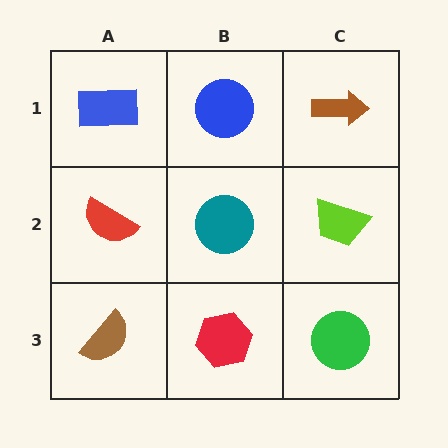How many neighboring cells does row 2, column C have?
3.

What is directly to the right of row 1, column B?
A brown arrow.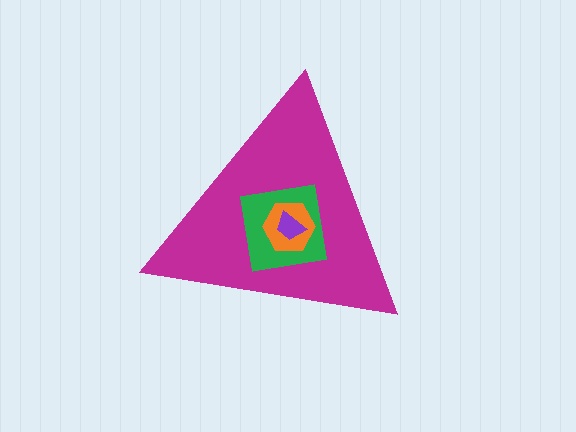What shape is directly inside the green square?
The orange hexagon.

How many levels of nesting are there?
4.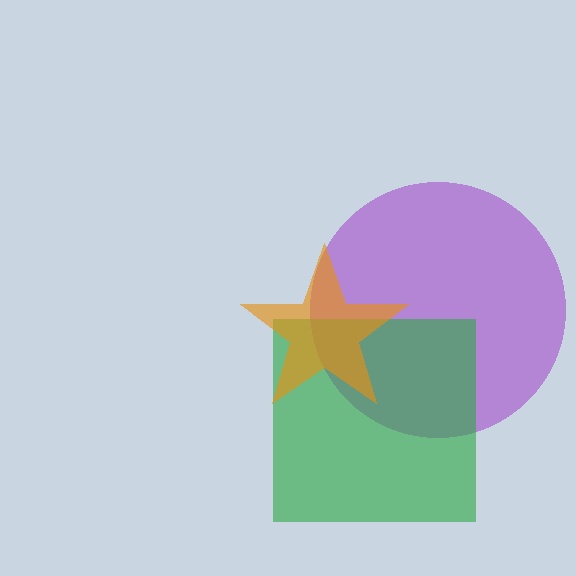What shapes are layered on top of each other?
The layered shapes are: a purple circle, a green square, an orange star.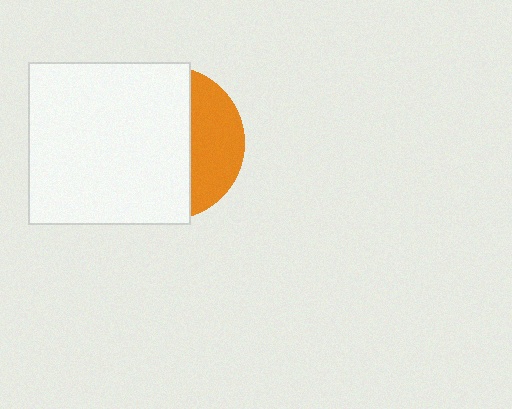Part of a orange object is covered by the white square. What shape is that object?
It is a circle.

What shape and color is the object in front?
The object in front is a white square.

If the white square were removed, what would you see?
You would see the complete orange circle.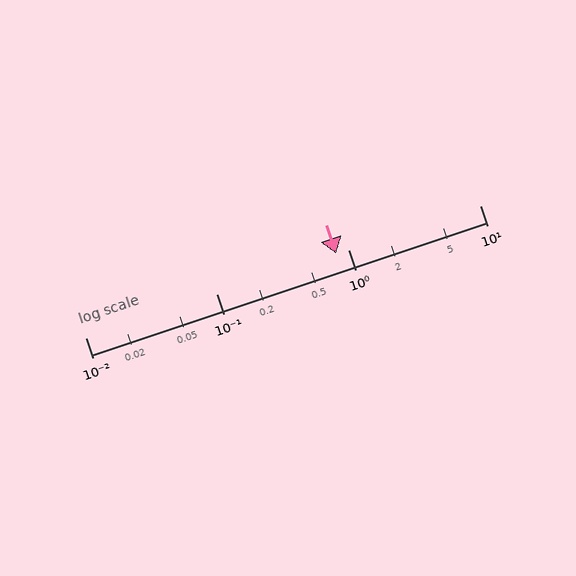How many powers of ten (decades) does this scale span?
The scale spans 3 decades, from 0.01 to 10.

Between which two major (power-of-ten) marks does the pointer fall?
The pointer is between 0.1 and 1.